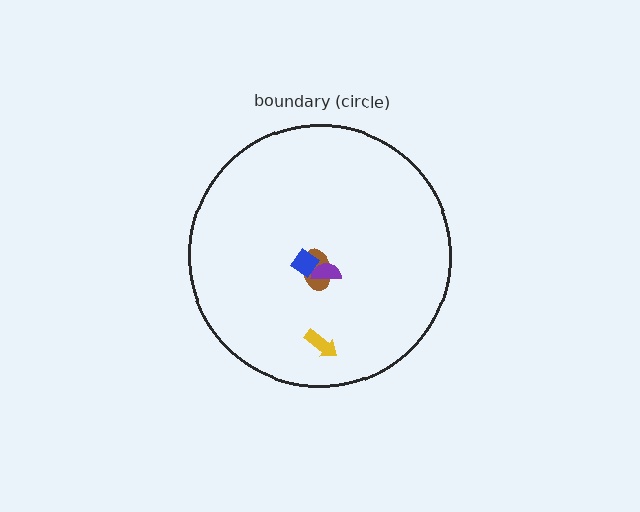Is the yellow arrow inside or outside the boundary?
Inside.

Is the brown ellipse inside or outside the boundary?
Inside.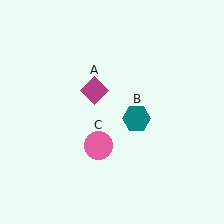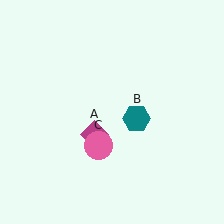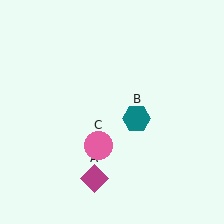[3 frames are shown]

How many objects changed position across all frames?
1 object changed position: magenta diamond (object A).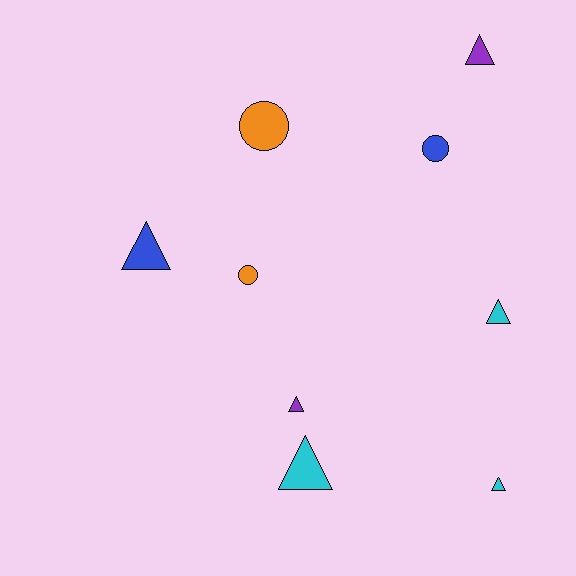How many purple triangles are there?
There are 2 purple triangles.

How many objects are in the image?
There are 9 objects.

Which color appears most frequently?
Cyan, with 3 objects.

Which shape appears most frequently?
Triangle, with 6 objects.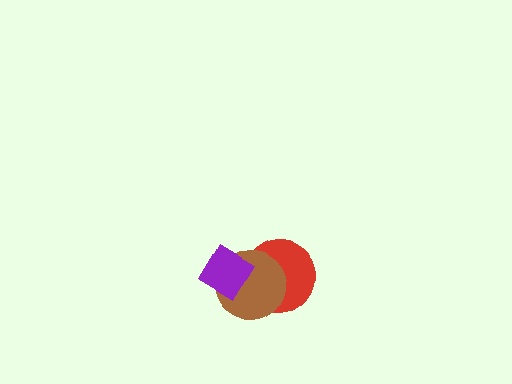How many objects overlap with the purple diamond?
2 objects overlap with the purple diamond.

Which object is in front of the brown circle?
The purple diamond is in front of the brown circle.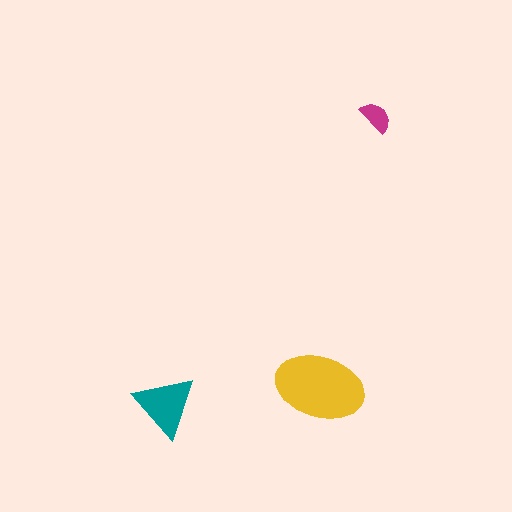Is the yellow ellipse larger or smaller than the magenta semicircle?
Larger.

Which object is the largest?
The yellow ellipse.